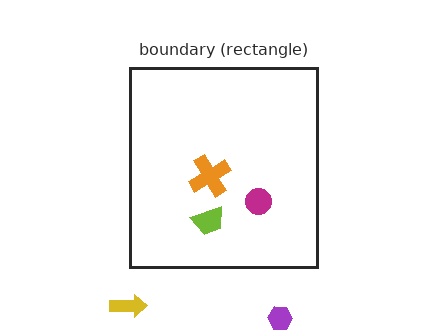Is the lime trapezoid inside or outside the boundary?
Inside.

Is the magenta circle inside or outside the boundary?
Inside.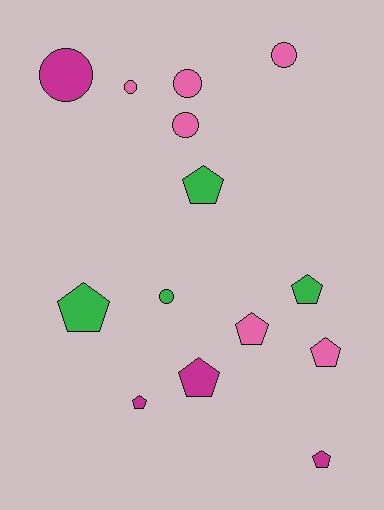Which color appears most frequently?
Pink, with 6 objects.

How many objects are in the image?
There are 14 objects.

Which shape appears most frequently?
Pentagon, with 8 objects.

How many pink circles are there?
There are 4 pink circles.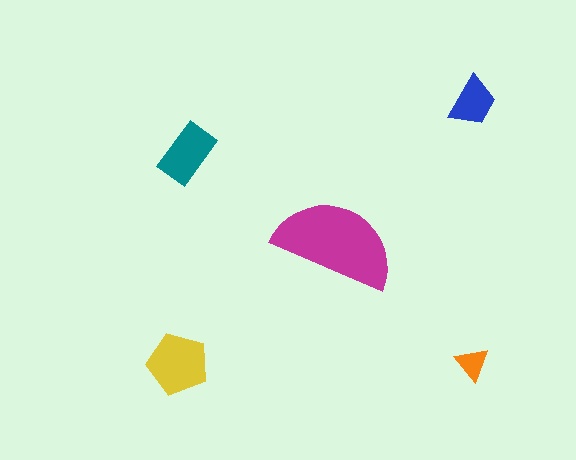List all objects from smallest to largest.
The orange triangle, the blue trapezoid, the teal rectangle, the yellow pentagon, the magenta semicircle.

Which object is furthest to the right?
The blue trapezoid is rightmost.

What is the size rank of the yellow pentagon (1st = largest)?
2nd.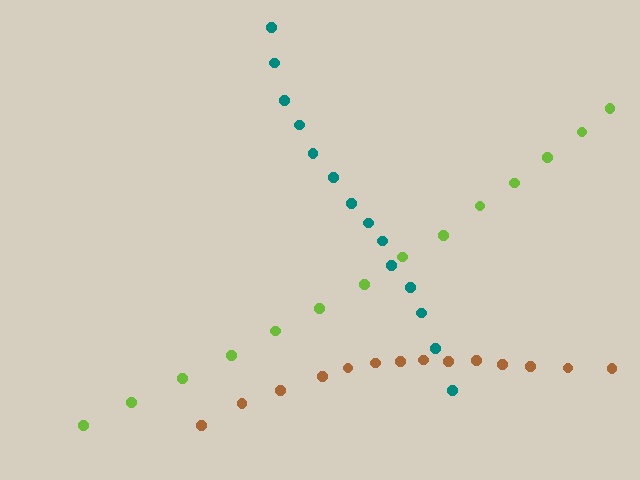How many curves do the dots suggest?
There are 3 distinct paths.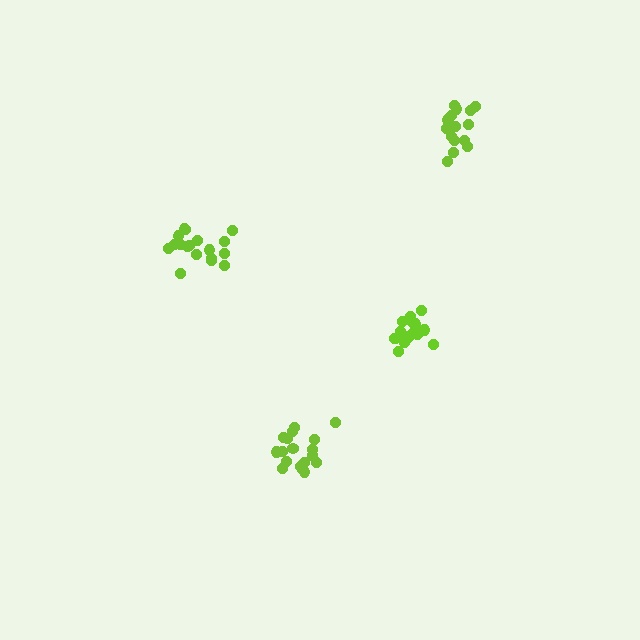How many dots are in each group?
Group 1: 16 dots, Group 2: 18 dots, Group 3: 17 dots, Group 4: 18 dots (69 total).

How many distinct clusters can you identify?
There are 4 distinct clusters.